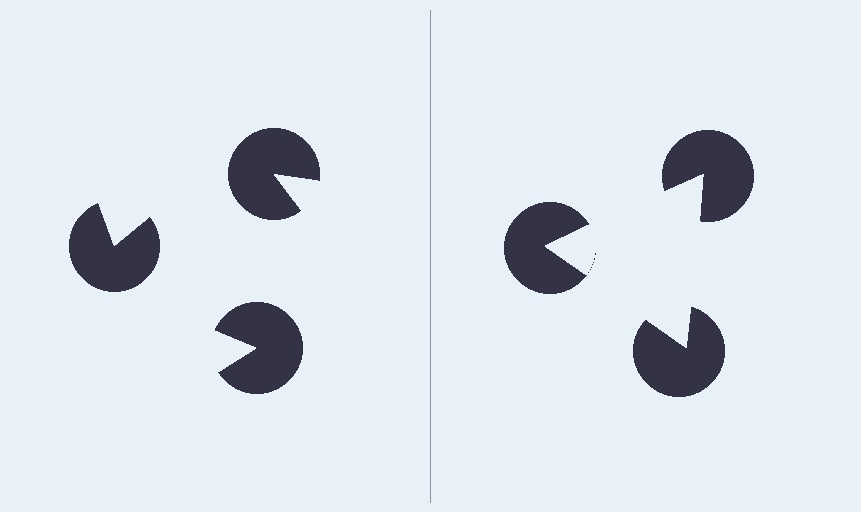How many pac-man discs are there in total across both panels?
6 — 3 on each side.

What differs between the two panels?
The pac-man discs are positioned identically on both sides; only the wedge orientations differ. On the right they align to a triangle; on the left they are misaligned.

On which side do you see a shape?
An illusory triangle appears on the right side. On the left side the wedge cuts are rotated, so no coherent shape forms.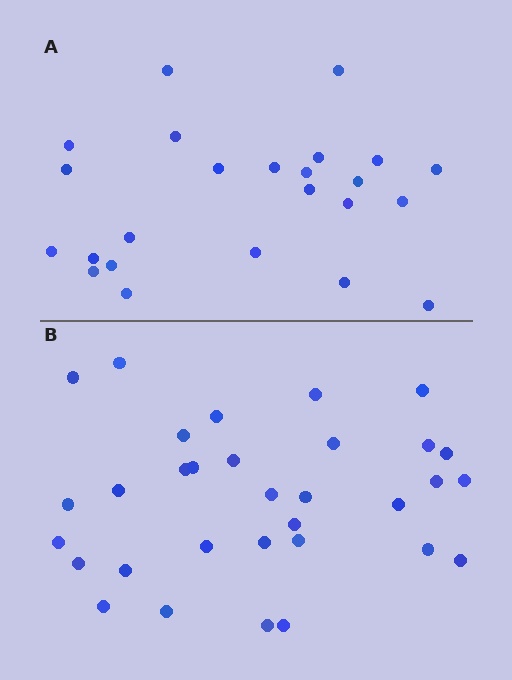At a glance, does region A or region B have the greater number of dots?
Region B (the bottom region) has more dots.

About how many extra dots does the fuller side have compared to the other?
Region B has roughly 8 or so more dots than region A.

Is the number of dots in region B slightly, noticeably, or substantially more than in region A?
Region B has noticeably more, but not dramatically so. The ratio is roughly 1.3 to 1.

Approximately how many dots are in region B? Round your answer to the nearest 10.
About 30 dots. (The exact count is 32, which rounds to 30.)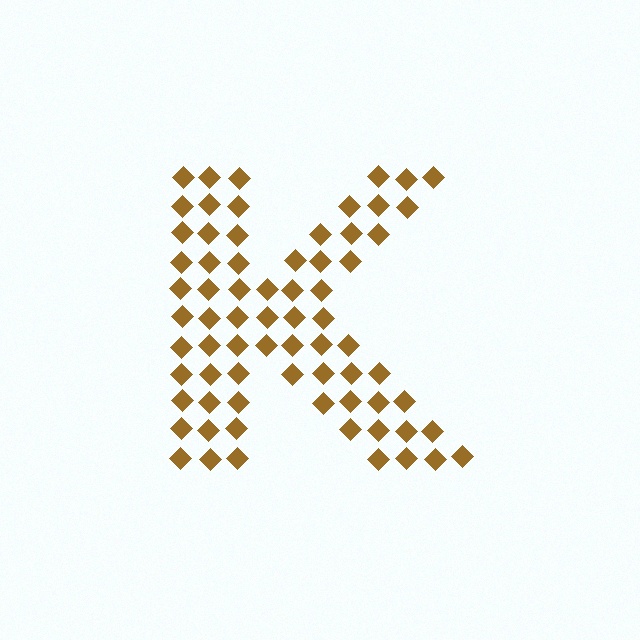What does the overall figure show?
The overall figure shows the letter K.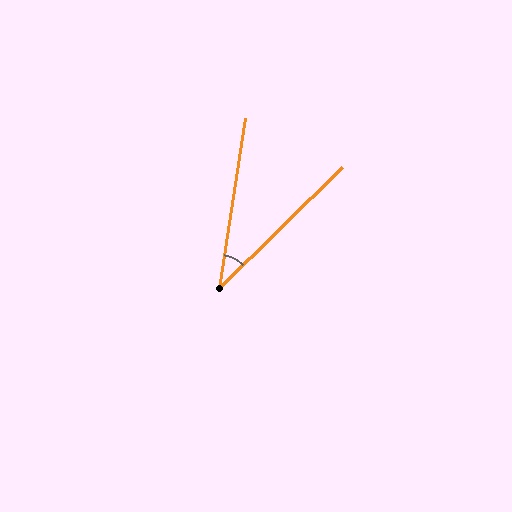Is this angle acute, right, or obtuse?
It is acute.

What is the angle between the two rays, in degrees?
Approximately 37 degrees.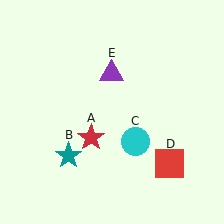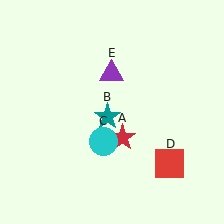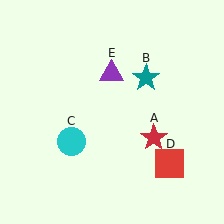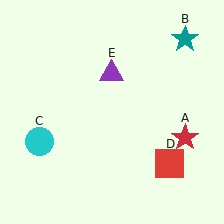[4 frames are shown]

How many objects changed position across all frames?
3 objects changed position: red star (object A), teal star (object B), cyan circle (object C).